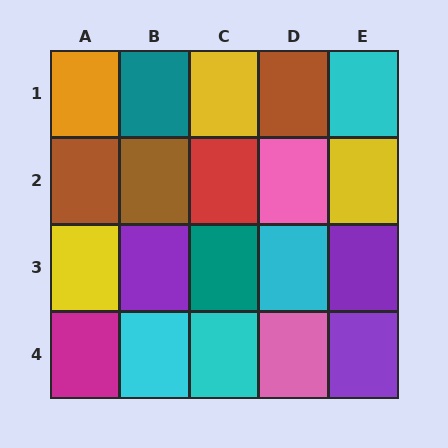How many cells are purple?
3 cells are purple.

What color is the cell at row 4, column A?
Magenta.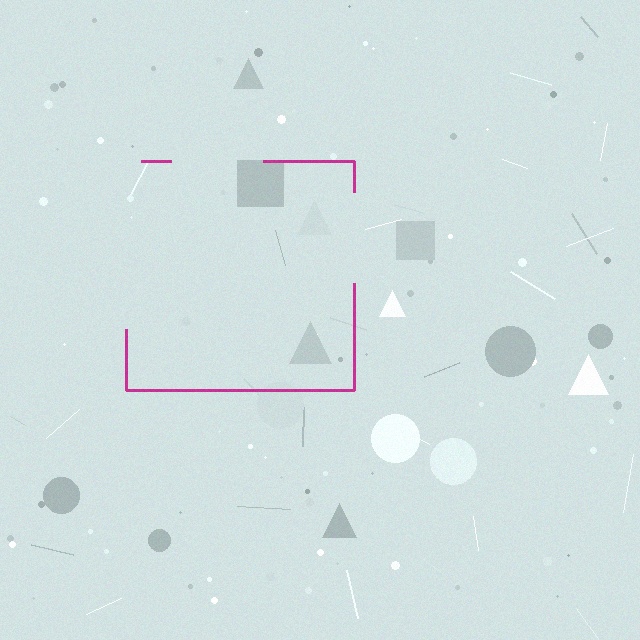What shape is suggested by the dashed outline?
The dashed outline suggests a square.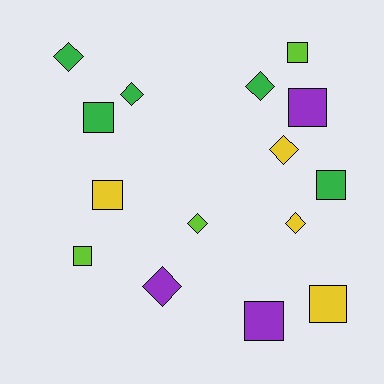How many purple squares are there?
There are 2 purple squares.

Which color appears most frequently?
Green, with 5 objects.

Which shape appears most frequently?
Square, with 8 objects.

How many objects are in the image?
There are 15 objects.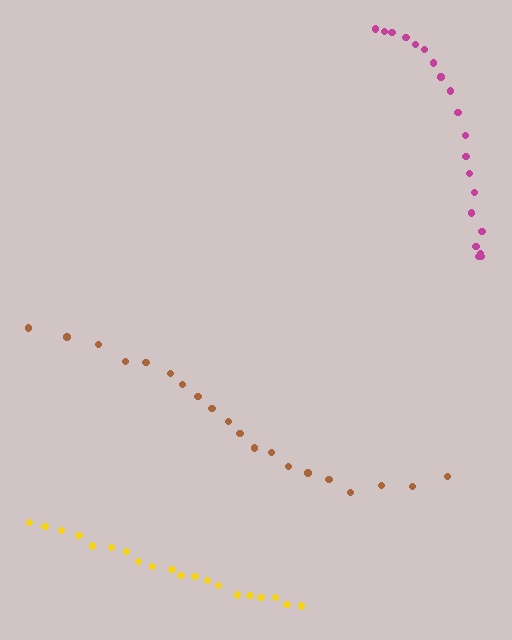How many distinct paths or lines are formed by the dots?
There are 3 distinct paths.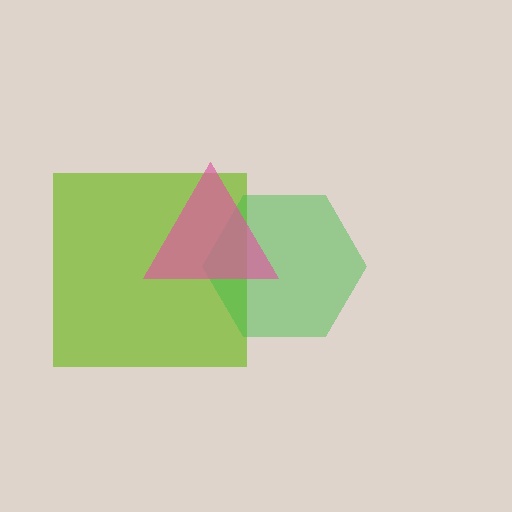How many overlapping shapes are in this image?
There are 3 overlapping shapes in the image.